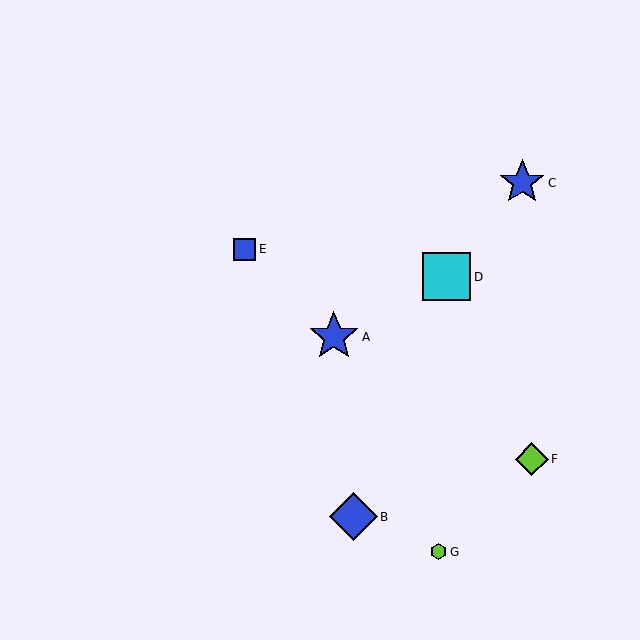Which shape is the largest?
The blue star (labeled A) is the largest.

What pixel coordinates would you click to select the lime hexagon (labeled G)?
Click at (439, 552) to select the lime hexagon G.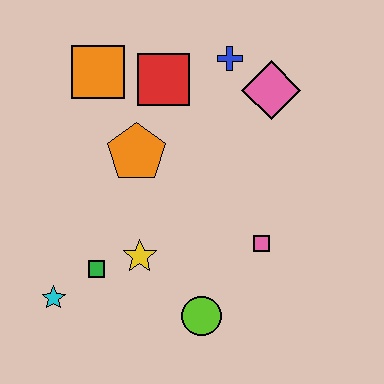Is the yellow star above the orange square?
No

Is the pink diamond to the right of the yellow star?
Yes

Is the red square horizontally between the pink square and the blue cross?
No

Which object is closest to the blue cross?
The pink diamond is closest to the blue cross.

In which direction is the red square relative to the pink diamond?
The red square is to the left of the pink diamond.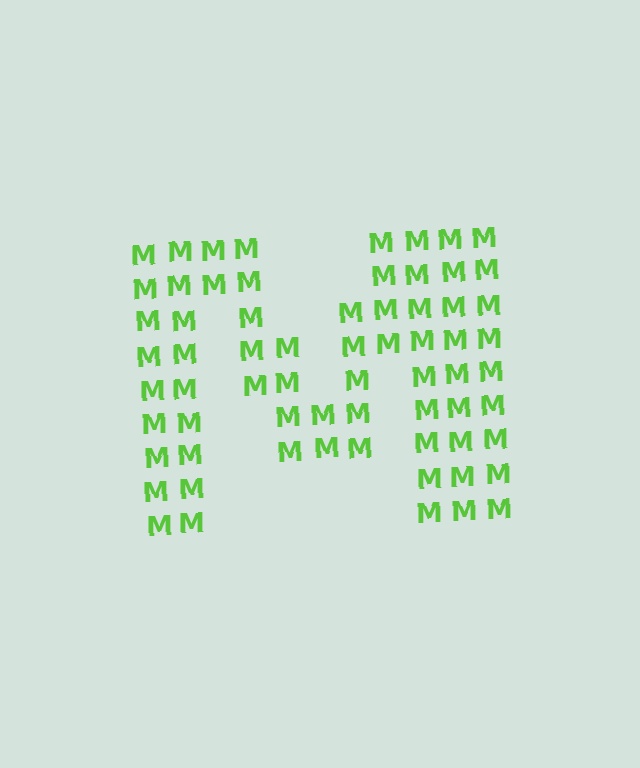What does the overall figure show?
The overall figure shows the letter M.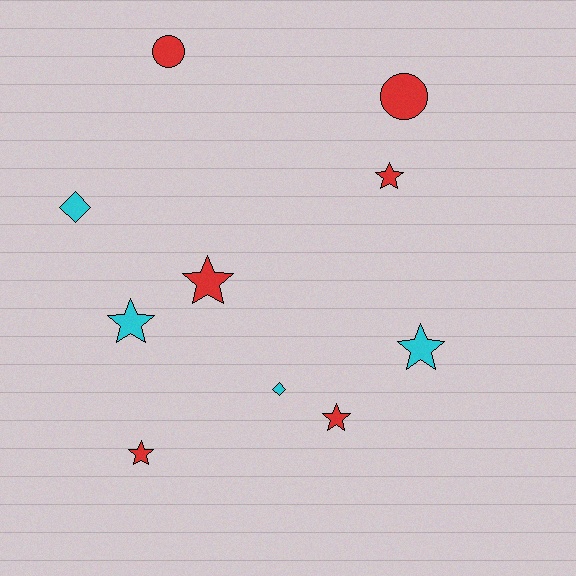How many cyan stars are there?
There are 2 cyan stars.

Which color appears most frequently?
Red, with 6 objects.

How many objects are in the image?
There are 10 objects.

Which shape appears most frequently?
Star, with 6 objects.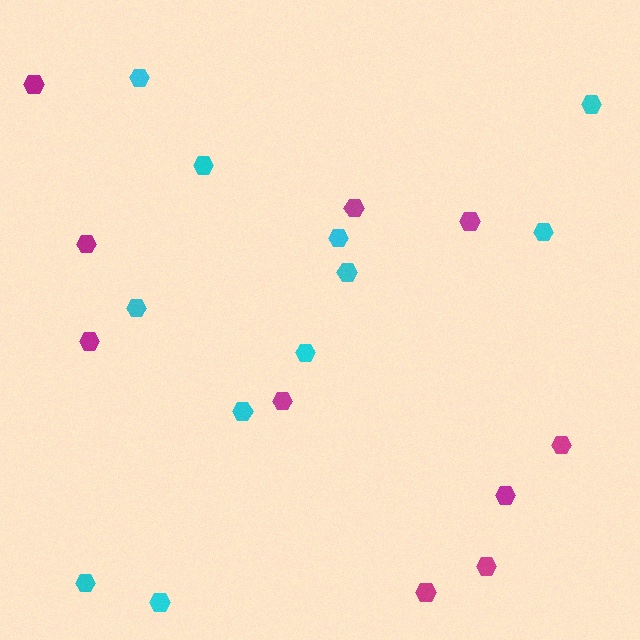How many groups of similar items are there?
There are 2 groups: one group of cyan hexagons (11) and one group of magenta hexagons (10).